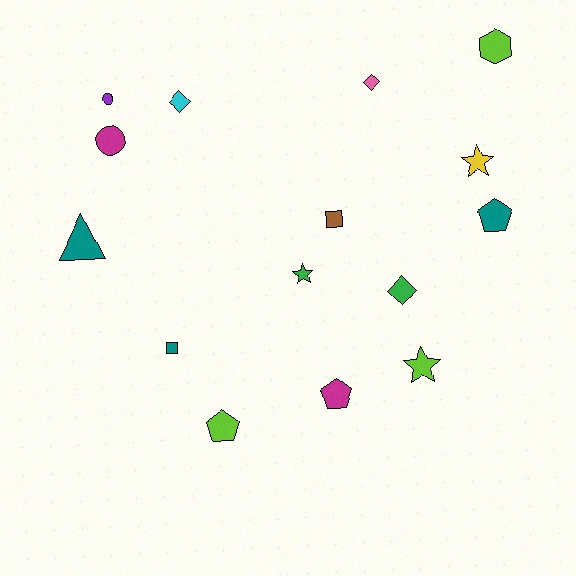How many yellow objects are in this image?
There is 1 yellow object.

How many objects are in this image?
There are 15 objects.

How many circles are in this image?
There are 2 circles.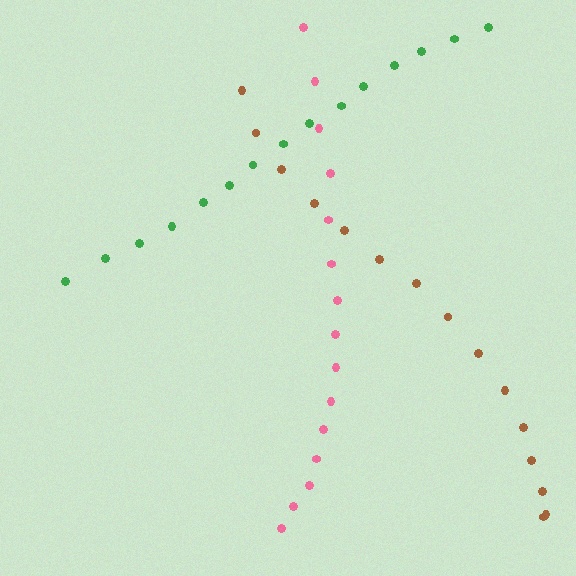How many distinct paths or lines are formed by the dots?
There are 3 distinct paths.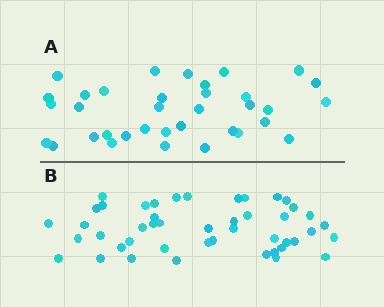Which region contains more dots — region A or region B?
Region B (the bottom region) has more dots.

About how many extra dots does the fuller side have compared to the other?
Region B has roughly 12 or so more dots than region A.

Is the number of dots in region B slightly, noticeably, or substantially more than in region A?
Region B has noticeably more, but not dramatically so. The ratio is roughly 1.3 to 1.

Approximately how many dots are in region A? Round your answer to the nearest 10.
About 40 dots. (The exact count is 35, which rounds to 40.)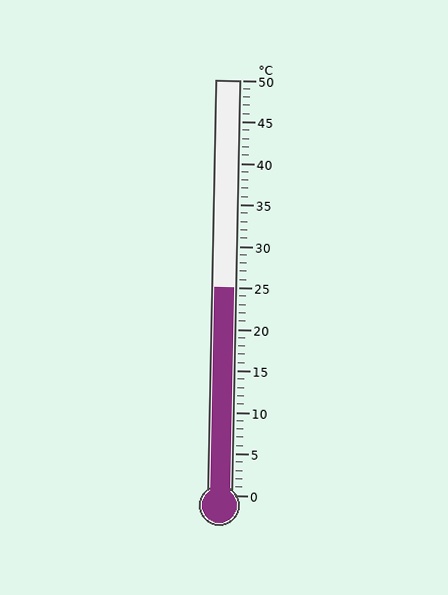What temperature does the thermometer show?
The thermometer shows approximately 25°C.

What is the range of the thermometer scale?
The thermometer scale ranges from 0°C to 50°C.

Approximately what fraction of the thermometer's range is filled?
The thermometer is filled to approximately 50% of its range.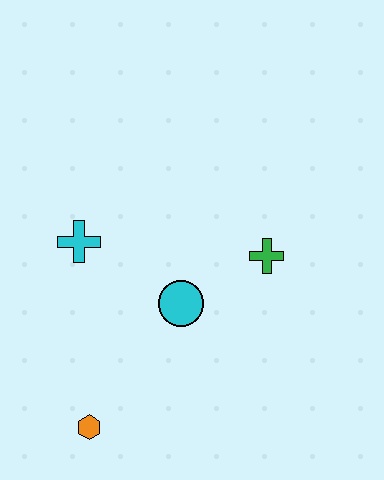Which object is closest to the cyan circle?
The green cross is closest to the cyan circle.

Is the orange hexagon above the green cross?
No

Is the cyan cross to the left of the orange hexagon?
Yes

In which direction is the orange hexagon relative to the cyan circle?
The orange hexagon is below the cyan circle.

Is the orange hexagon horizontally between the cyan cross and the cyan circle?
Yes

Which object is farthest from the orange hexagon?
The green cross is farthest from the orange hexagon.